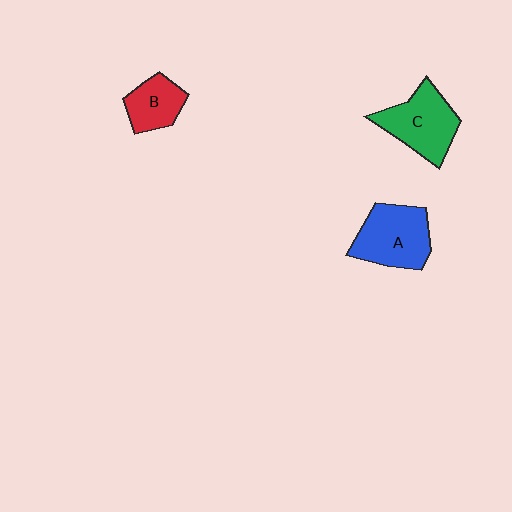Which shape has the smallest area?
Shape B (red).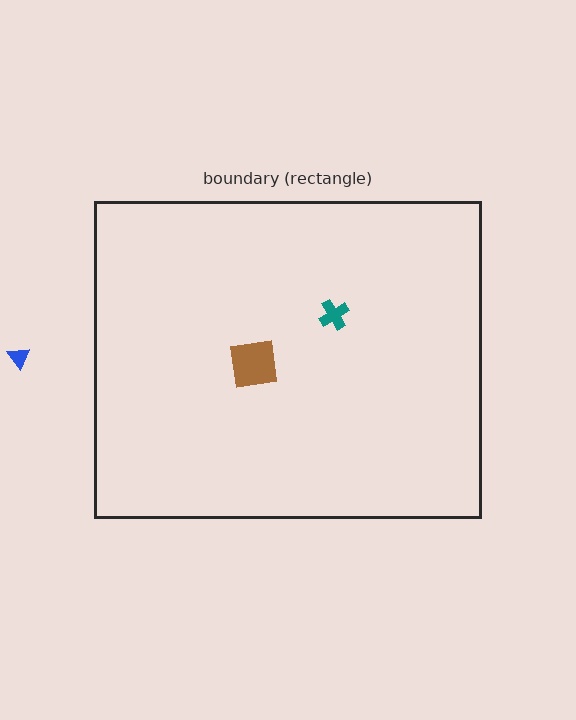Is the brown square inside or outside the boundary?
Inside.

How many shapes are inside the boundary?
2 inside, 1 outside.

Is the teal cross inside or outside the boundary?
Inside.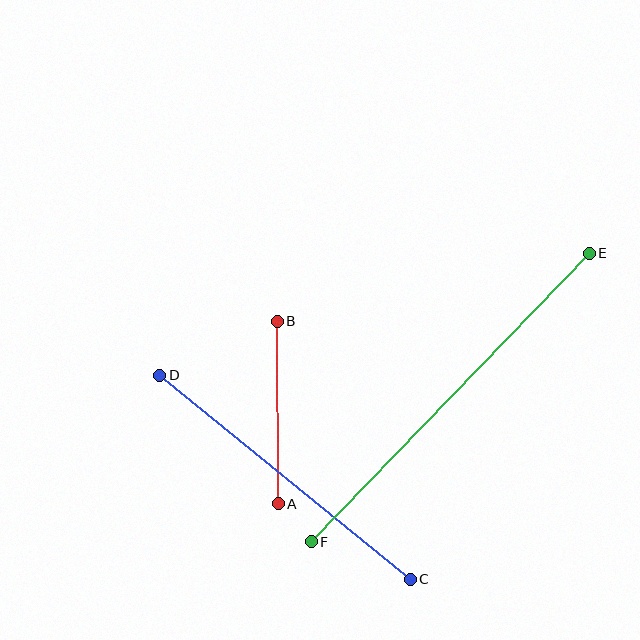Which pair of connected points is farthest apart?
Points E and F are farthest apart.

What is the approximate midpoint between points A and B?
The midpoint is at approximately (278, 412) pixels.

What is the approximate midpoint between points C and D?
The midpoint is at approximately (285, 477) pixels.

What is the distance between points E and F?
The distance is approximately 401 pixels.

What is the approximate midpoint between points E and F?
The midpoint is at approximately (450, 398) pixels.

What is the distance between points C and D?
The distance is approximately 323 pixels.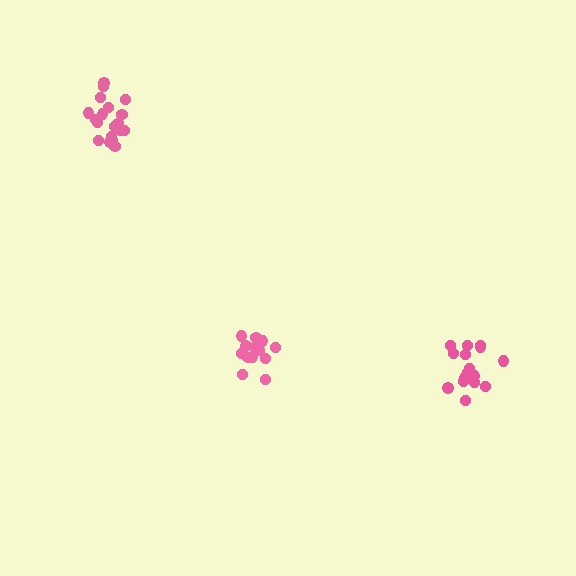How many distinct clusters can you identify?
There are 3 distinct clusters.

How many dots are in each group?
Group 1: 13 dots, Group 2: 16 dots, Group 3: 19 dots (48 total).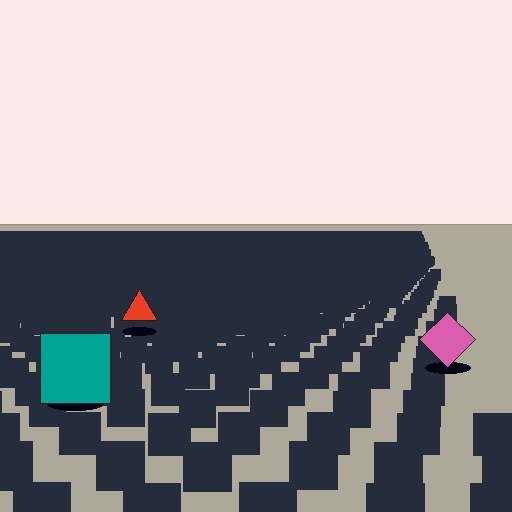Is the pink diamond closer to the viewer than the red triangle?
Yes. The pink diamond is closer — you can tell from the texture gradient: the ground texture is coarser near it.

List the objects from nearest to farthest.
From nearest to farthest: the teal square, the pink diamond, the red triangle.